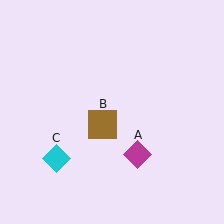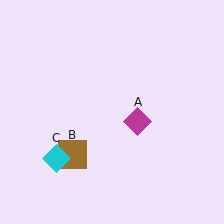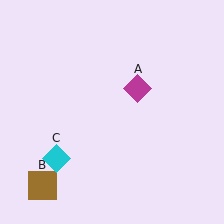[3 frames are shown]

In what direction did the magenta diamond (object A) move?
The magenta diamond (object A) moved up.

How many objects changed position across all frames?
2 objects changed position: magenta diamond (object A), brown square (object B).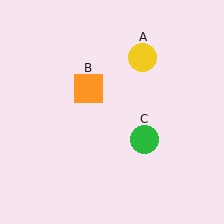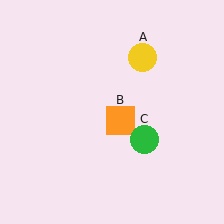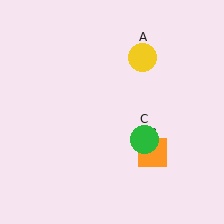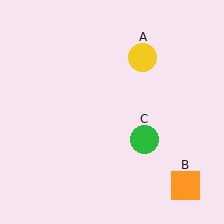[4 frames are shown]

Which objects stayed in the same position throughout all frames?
Yellow circle (object A) and green circle (object C) remained stationary.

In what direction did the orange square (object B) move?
The orange square (object B) moved down and to the right.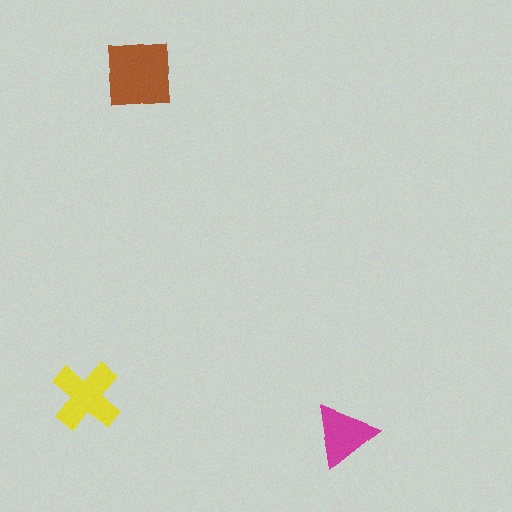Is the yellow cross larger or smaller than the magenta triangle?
Larger.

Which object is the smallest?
The magenta triangle.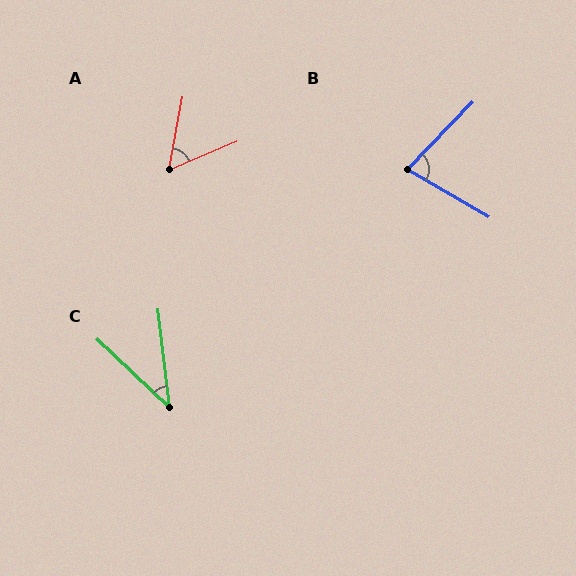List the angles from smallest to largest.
C (40°), A (56°), B (77°).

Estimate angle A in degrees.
Approximately 56 degrees.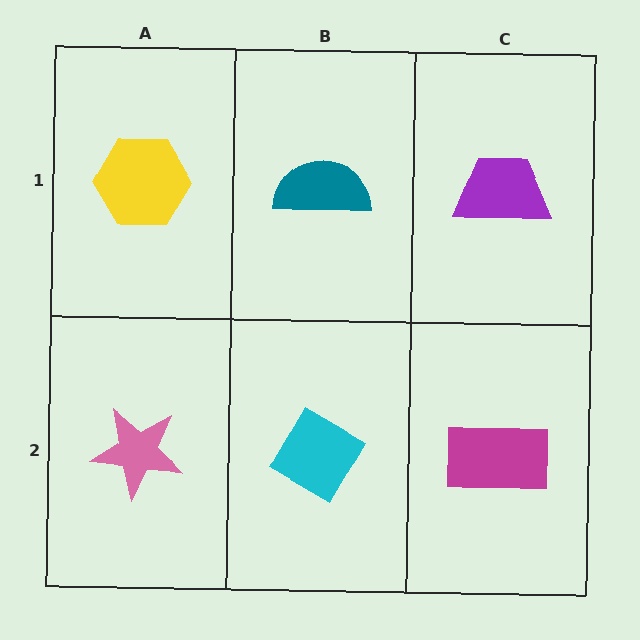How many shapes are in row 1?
3 shapes.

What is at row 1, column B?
A teal semicircle.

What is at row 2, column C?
A magenta rectangle.